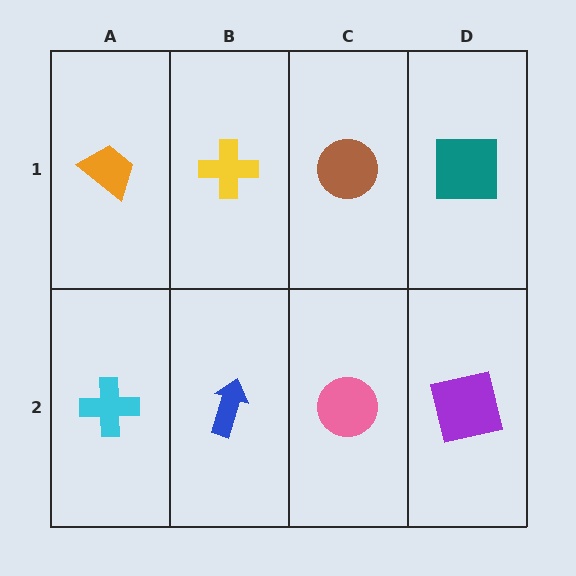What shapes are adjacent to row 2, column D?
A teal square (row 1, column D), a pink circle (row 2, column C).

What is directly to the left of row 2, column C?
A blue arrow.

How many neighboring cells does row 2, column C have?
3.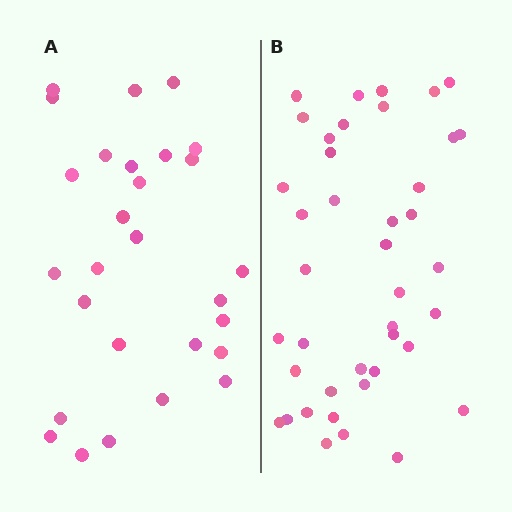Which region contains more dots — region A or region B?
Region B (the right region) has more dots.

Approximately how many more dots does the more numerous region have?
Region B has approximately 15 more dots than region A.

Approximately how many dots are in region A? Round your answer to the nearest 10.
About 30 dots. (The exact count is 28, which rounds to 30.)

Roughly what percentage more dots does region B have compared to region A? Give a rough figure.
About 45% more.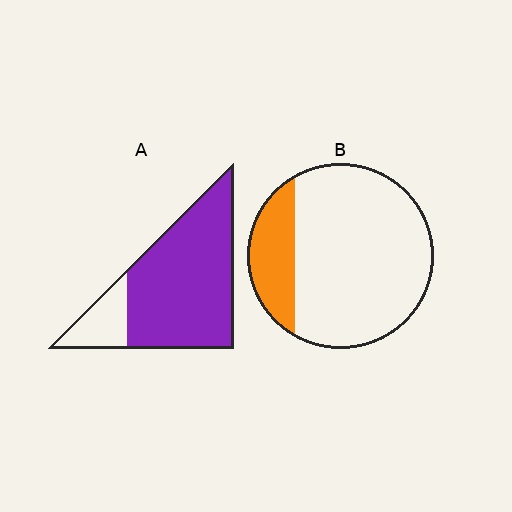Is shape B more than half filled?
No.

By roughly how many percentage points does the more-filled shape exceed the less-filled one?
By roughly 60 percentage points (A over B).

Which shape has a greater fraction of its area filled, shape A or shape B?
Shape A.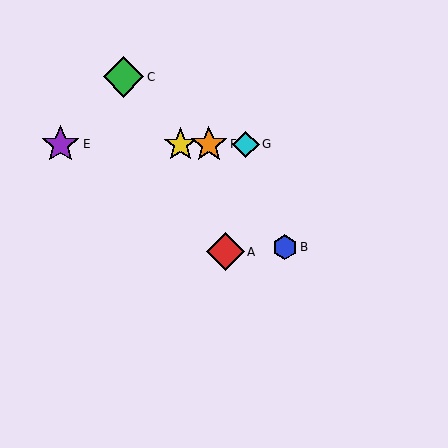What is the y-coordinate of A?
Object A is at y≈252.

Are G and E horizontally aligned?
Yes, both are at y≈144.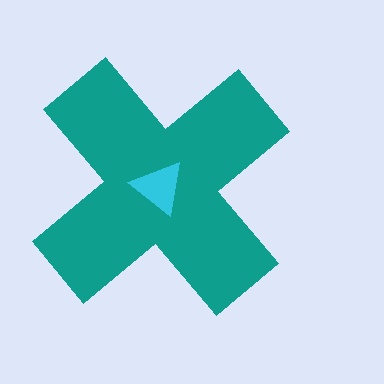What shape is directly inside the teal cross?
The cyan triangle.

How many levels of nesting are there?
2.